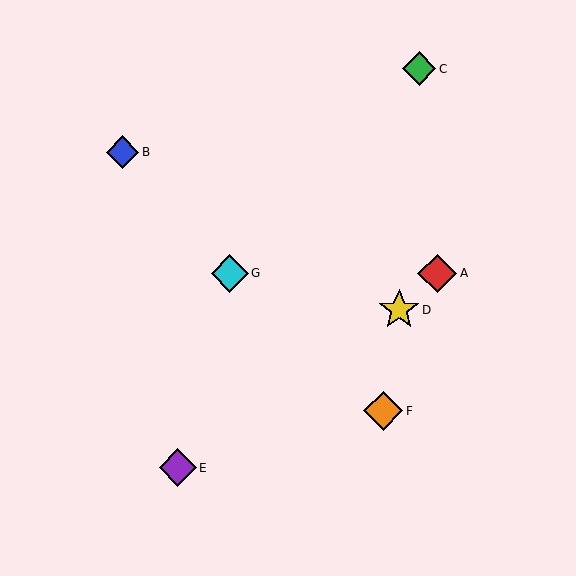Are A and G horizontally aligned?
Yes, both are at y≈273.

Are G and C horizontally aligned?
No, G is at y≈273 and C is at y≈69.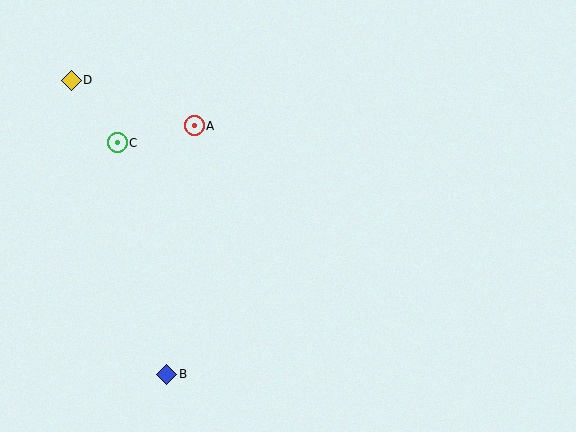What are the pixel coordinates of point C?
Point C is at (117, 143).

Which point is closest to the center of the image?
Point A at (194, 126) is closest to the center.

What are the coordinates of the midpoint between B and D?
The midpoint between B and D is at (119, 227).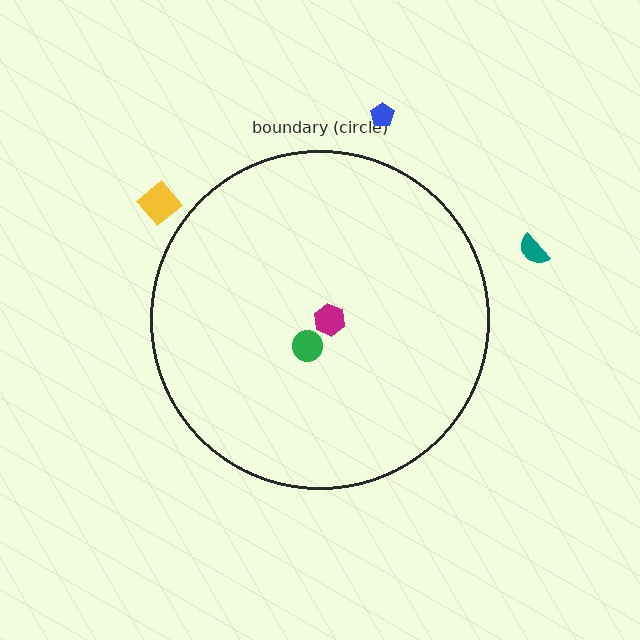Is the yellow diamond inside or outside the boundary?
Outside.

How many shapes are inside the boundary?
2 inside, 3 outside.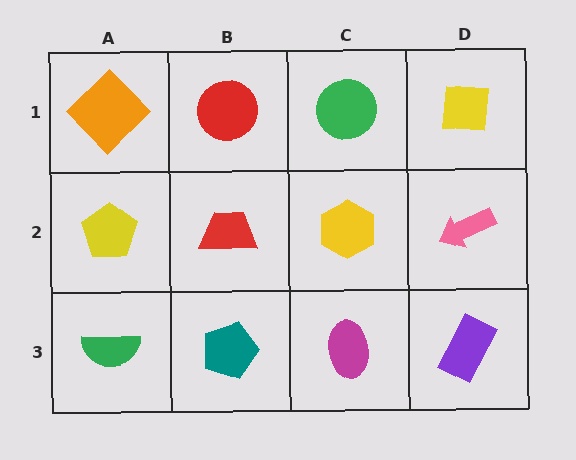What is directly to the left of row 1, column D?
A green circle.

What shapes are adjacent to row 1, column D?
A pink arrow (row 2, column D), a green circle (row 1, column C).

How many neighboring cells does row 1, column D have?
2.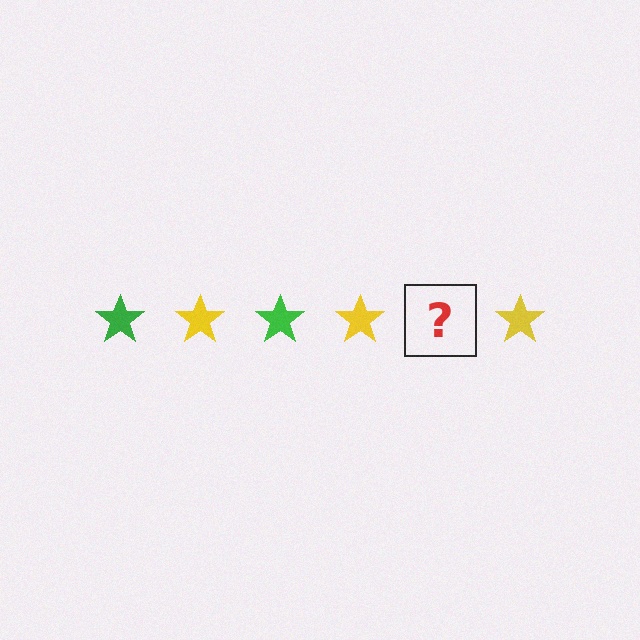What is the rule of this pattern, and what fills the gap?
The rule is that the pattern cycles through green, yellow stars. The gap should be filled with a green star.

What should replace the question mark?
The question mark should be replaced with a green star.